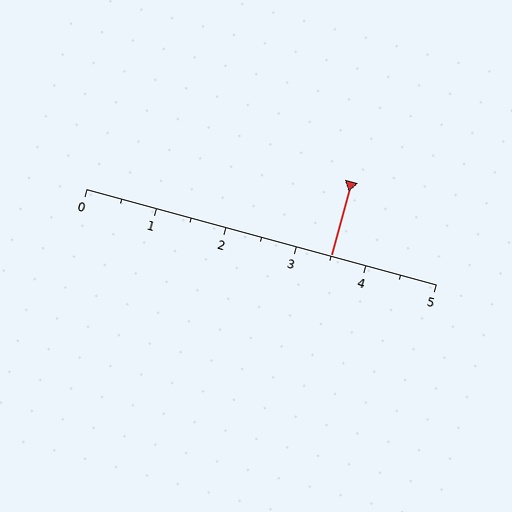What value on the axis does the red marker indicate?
The marker indicates approximately 3.5.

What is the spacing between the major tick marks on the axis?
The major ticks are spaced 1 apart.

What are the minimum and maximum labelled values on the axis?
The axis runs from 0 to 5.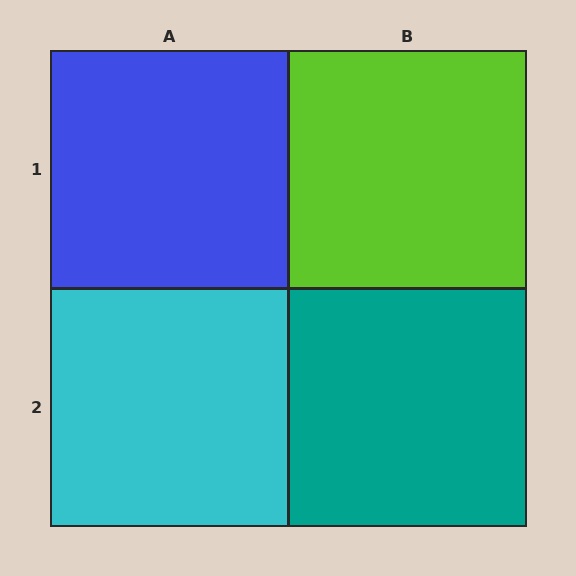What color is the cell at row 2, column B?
Teal.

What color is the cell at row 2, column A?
Cyan.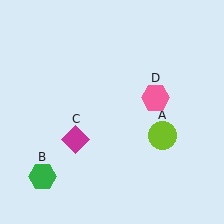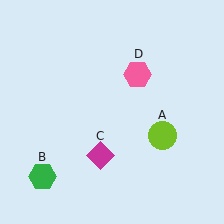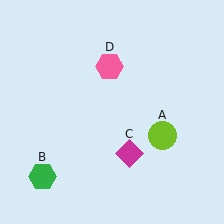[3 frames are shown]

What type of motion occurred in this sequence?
The magenta diamond (object C), pink hexagon (object D) rotated counterclockwise around the center of the scene.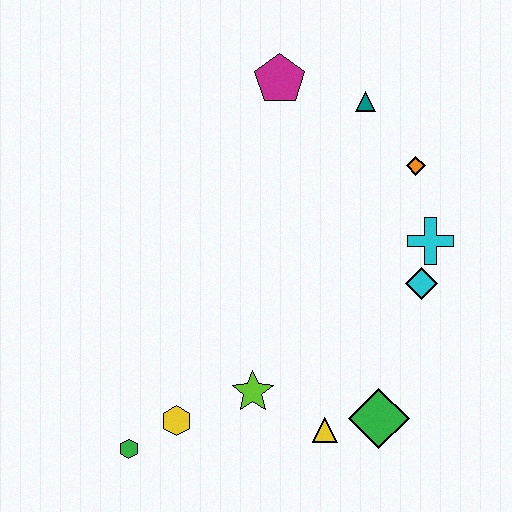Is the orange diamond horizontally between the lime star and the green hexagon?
No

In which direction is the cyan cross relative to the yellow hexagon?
The cyan cross is to the right of the yellow hexagon.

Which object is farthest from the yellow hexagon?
The teal triangle is farthest from the yellow hexagon.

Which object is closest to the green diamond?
The yellow triangle is closest to the green diamond.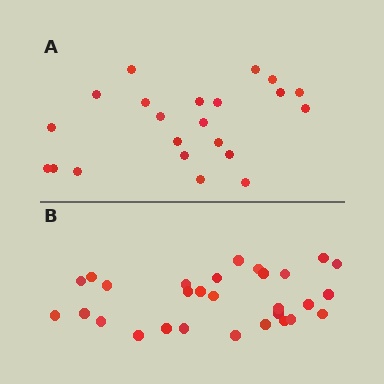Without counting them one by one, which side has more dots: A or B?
Region B (the bottom region) has more dots.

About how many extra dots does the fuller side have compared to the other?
Region B has roughly 8 or so more dots than region A.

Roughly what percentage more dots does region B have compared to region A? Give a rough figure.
About 30% more.